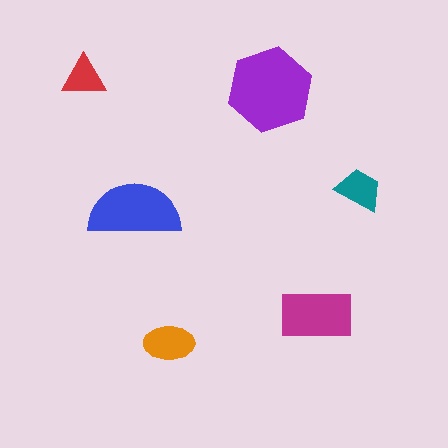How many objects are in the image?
There are 6 objects in the image.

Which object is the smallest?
The red triangle.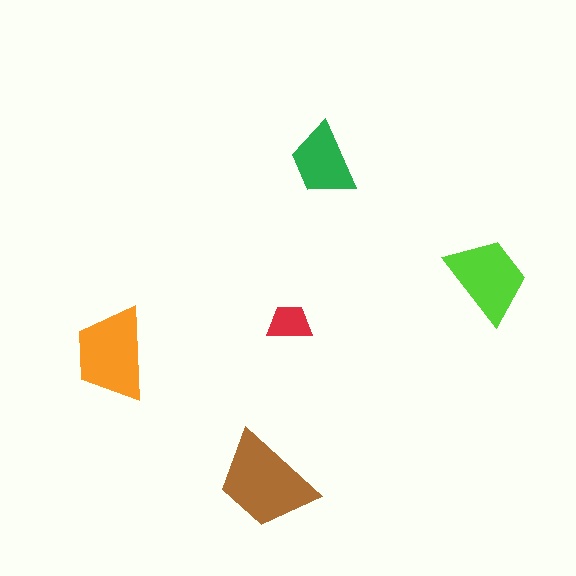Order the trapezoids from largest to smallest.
the brown one, the orange one, the lime one, the green one, the red one.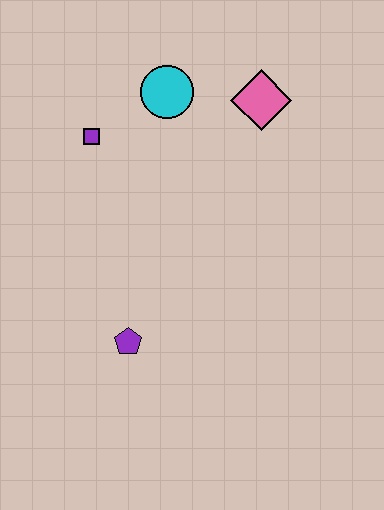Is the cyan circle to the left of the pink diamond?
Yes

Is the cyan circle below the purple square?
No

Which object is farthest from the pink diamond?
The purple pentagon is farthest from the pink diamond.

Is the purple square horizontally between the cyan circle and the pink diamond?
No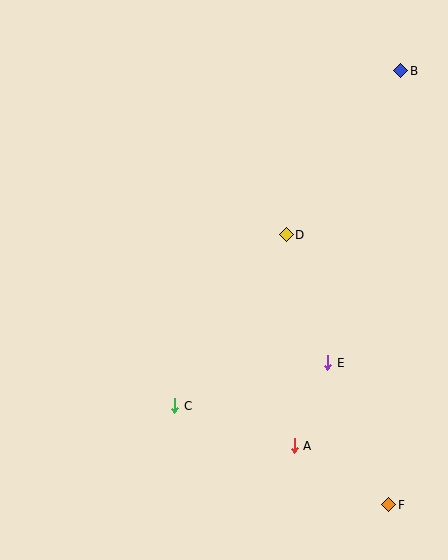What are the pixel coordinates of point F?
Point F is at (389, 505).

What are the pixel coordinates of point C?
Point C is at (175, 406).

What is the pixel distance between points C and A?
The distance between C and A is 126 pixels.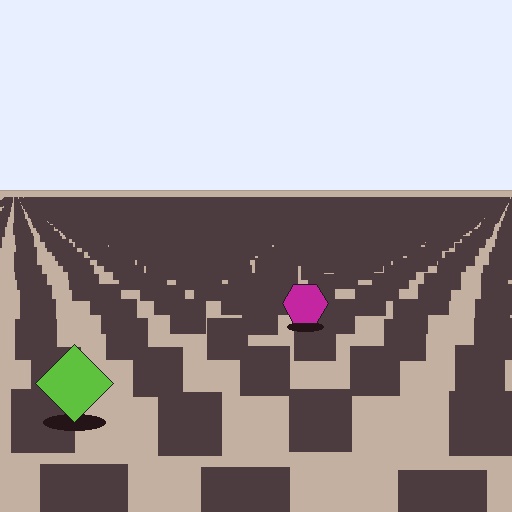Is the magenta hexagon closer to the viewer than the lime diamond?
No. The lime diamond is closer — you can tell from the texture gradient: the ground texture is coarser near it.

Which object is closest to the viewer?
The lime diamond is closest. The texture marks near it are larger and more spread out.